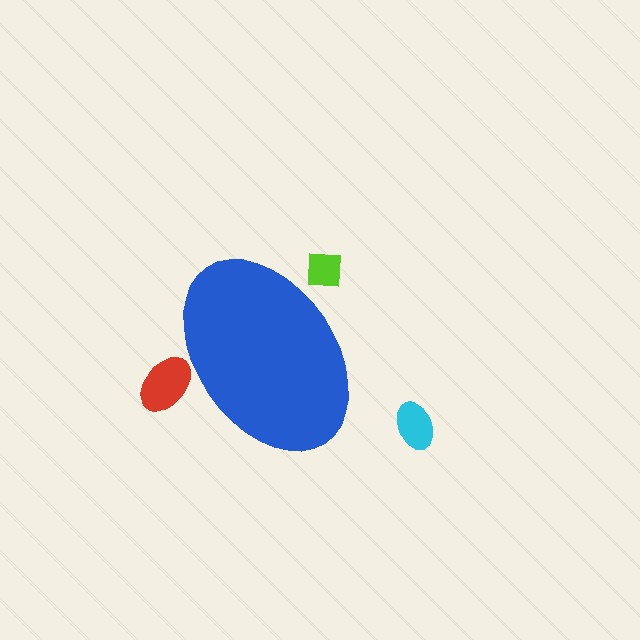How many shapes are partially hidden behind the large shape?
2 shapes are partially hidden.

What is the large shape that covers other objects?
A blue ellipse.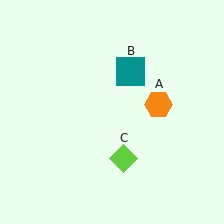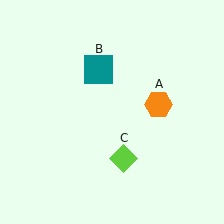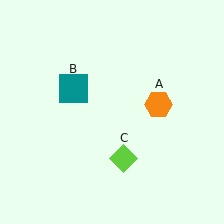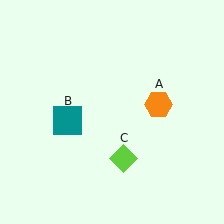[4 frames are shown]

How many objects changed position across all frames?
1 object changed position: teal square (object B).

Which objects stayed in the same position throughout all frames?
Orange hexagon (object A) and lime diamond (object C) remained stationary.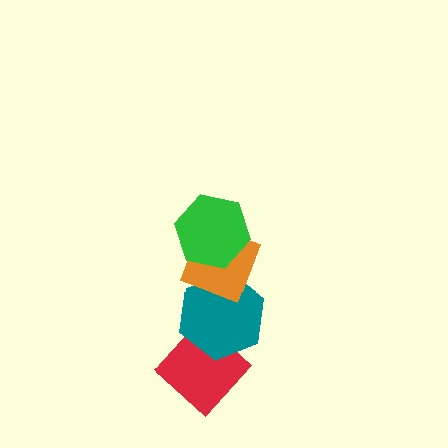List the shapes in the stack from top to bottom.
From top to bottom: the green hexagon, the orange diamond, the teal hexagon, the red diamond.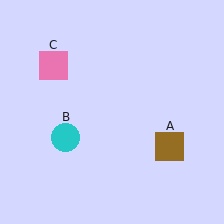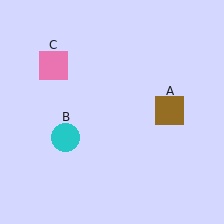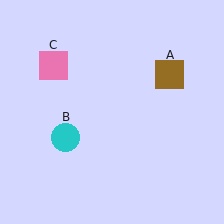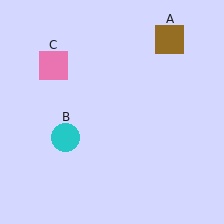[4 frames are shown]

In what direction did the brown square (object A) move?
The brown square (object A) moved up.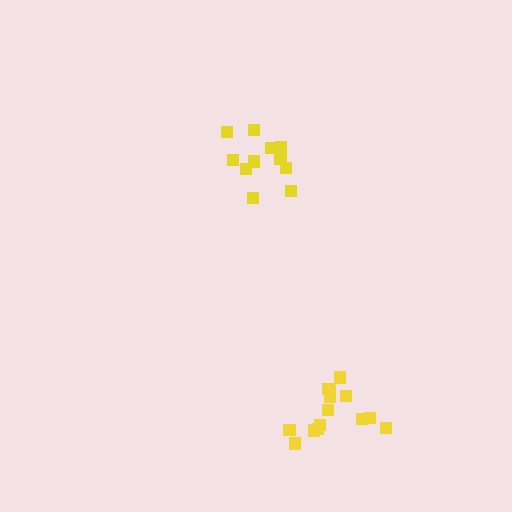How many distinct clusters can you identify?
There are 2 distinct clusters.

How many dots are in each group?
Group 1: 11 dots, Group 2: 14 dots (25 total).